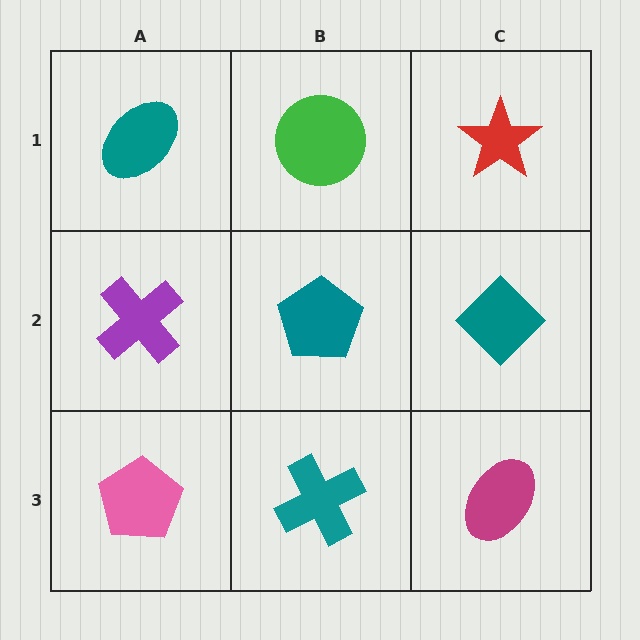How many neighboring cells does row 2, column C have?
3.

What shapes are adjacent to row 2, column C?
A red star (row 1, column C), a magenta ellipse (row 3, column C), a teal pentagon (row 2, column B).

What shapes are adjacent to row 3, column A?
A purple cross (row 2, column A), a teal cross (row 3, column B).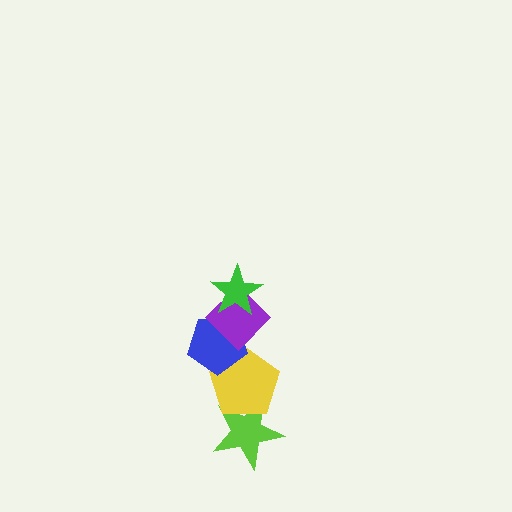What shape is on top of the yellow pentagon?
The blue pentagon is on top of the yellow pentagon.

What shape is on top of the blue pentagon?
The purple diamond is on top of the blue pentagon.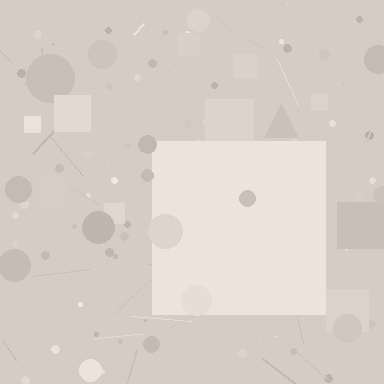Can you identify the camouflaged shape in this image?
The camouflaged shape is a square.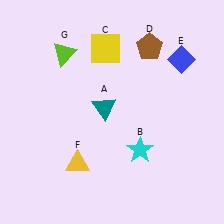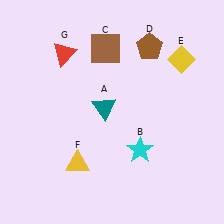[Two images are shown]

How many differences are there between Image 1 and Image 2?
There are 3 differences between the two images.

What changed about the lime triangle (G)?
In Image 1, G is lime. In Image 2, it changed to red.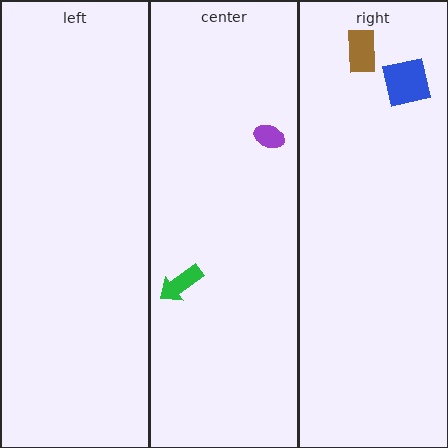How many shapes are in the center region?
2.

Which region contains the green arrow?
The center region.